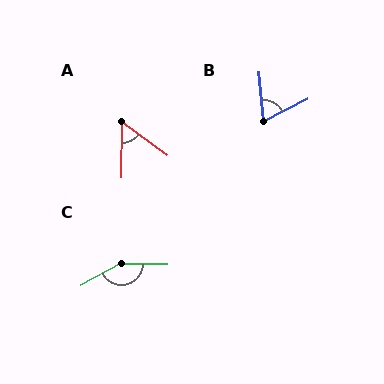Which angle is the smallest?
A, at approximately 54 degrees.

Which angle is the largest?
C, at approximately 151 degrees.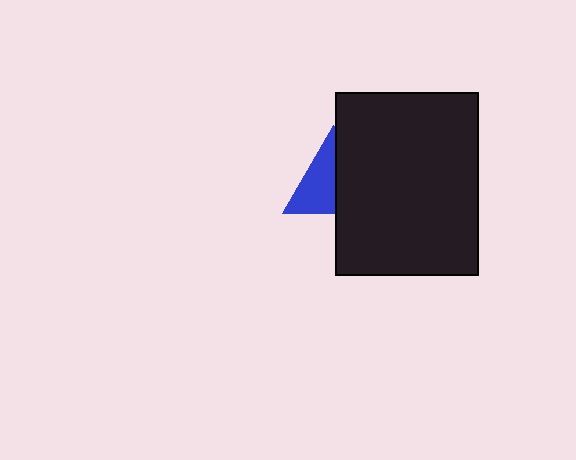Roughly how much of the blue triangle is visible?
About half of it is visible (roughly 54%).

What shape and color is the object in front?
The object in front is a black rectangle.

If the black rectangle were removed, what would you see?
You would see the complete blue triangle.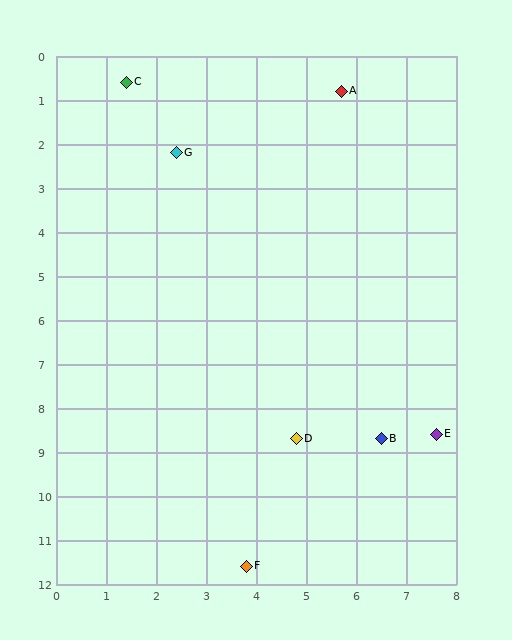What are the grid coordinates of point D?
Point D is at approximately (4.8, 8.7).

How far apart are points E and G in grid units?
Points E and G are about 8.2 grid units apart.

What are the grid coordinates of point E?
Point E is at approximately (7.6, 8.6).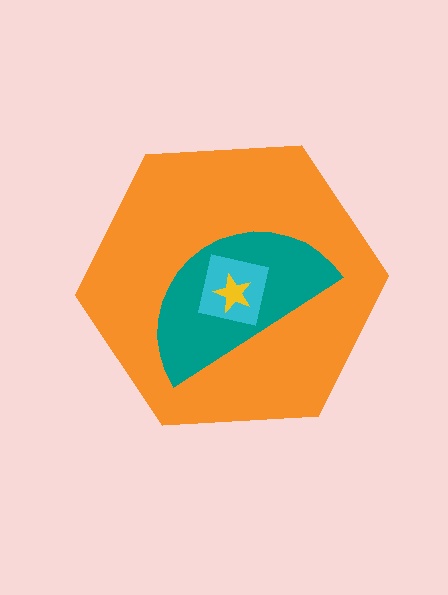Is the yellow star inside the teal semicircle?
Yes.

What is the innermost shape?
The yellow star.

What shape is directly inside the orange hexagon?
The teal semicircle.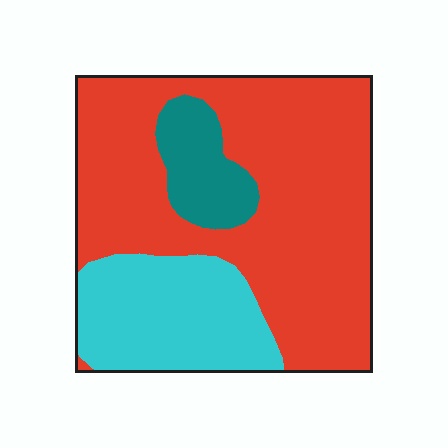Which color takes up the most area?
Red, at roughly 65%.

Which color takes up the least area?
Teal, at roughly 10%.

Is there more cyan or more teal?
Cyan.